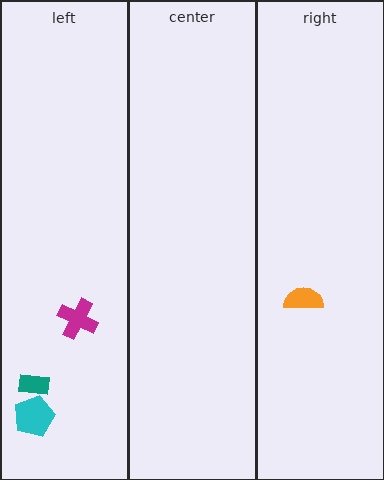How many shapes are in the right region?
1.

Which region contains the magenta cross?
The left region.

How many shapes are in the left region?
3.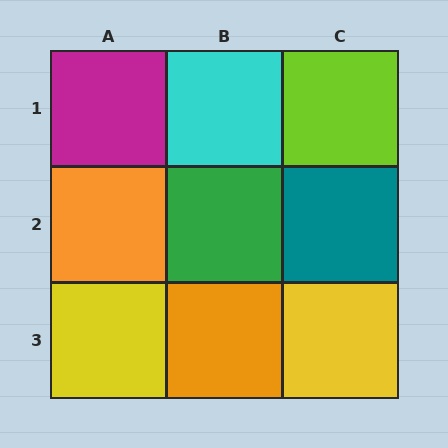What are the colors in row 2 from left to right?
Orange, green, teal.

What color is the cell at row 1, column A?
Magenta.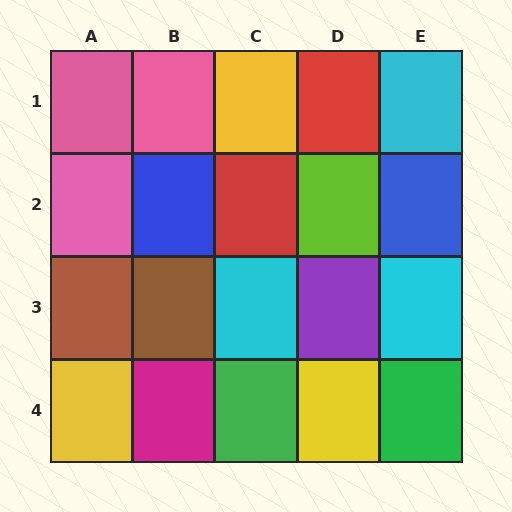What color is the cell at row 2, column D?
Lime.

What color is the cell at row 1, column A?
Pink.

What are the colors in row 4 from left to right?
Yellow, magenta, green, yellow, green.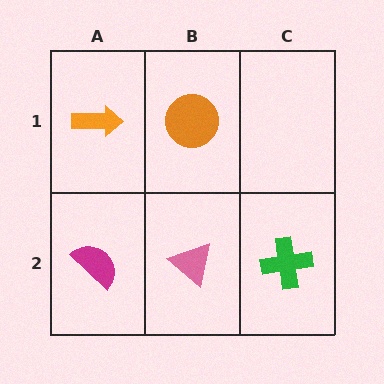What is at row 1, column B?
An orange circle.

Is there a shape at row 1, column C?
No, that cell is empty.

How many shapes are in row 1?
2 shapes.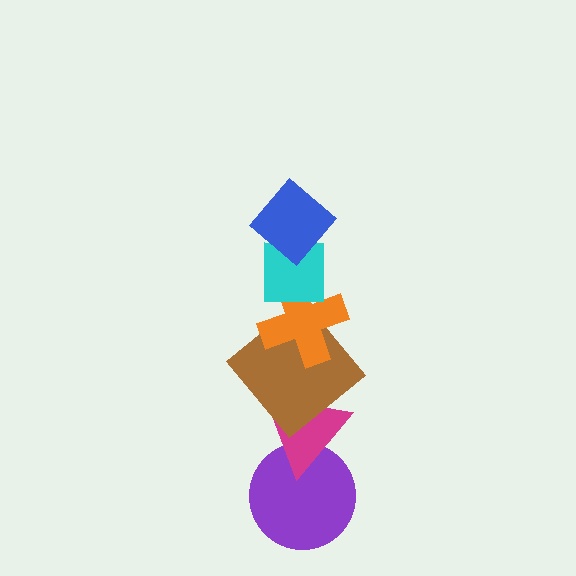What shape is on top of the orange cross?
The cyan square is on top of the orange cross.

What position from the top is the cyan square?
The cyan square is 2nd from the top.